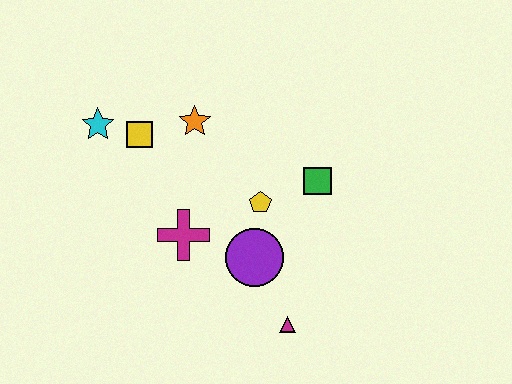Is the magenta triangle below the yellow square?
Yes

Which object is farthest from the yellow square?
The magenta triangle is farthest from the yellow square.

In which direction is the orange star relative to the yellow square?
The orange star is to the right of the yellow square.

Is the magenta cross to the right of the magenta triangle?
No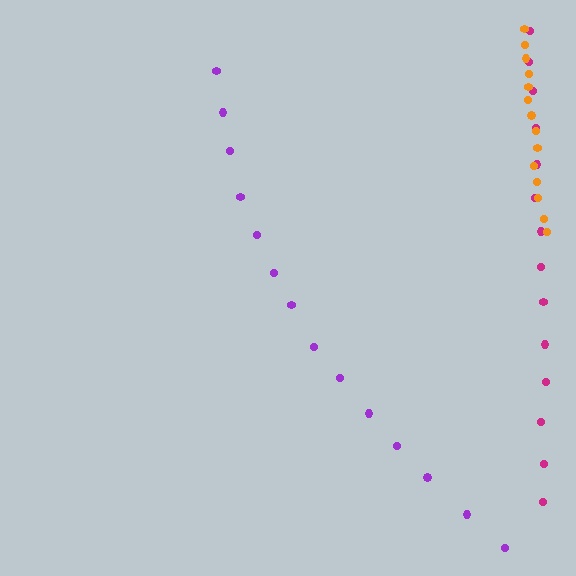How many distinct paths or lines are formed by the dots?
There are 3 distinct paths.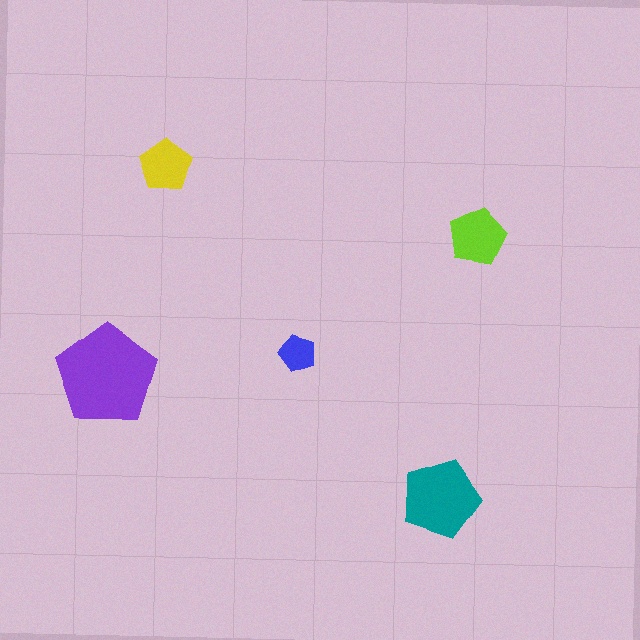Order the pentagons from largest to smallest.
the purple one, the teal one, the lime one, the yellow one, the blue one.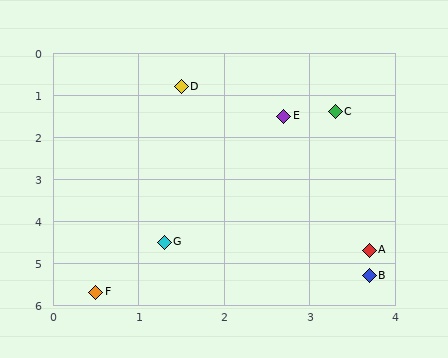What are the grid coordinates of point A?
Point A is at approximately (3.7, 4.7).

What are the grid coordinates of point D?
Point D is at approximately (1.5, 0.8).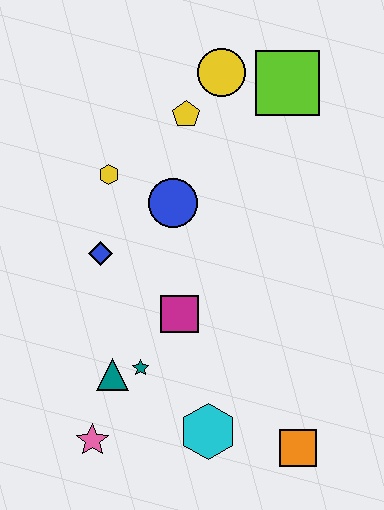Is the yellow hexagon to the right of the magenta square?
No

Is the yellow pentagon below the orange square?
No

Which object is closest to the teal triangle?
The teal star is closest to the teal triangle.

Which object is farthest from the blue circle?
The orange square is farthest from the blue circle.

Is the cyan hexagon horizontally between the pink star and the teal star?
No